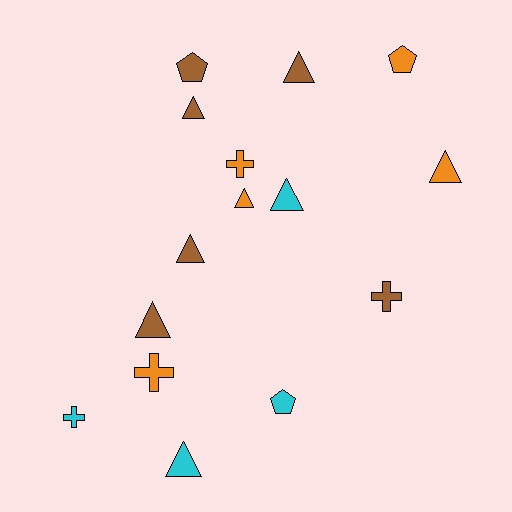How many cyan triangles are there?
There are 2 cyan triangles.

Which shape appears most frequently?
Triangle, with 8 objects.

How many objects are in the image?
There are 15 objects.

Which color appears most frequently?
Brown, with 6 objects.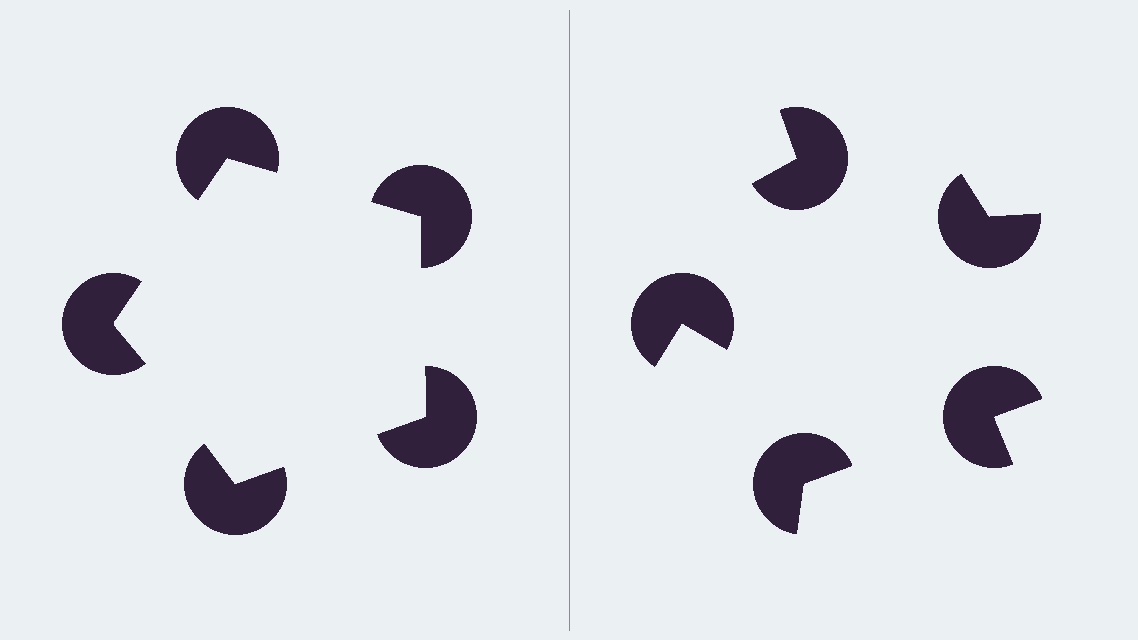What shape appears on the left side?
An illusory pentagon.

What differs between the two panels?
The pac-man discs are positioned identically on both sides; only the wedge orientations differ. On the left they align to a pentagon; on the right they are misaligned.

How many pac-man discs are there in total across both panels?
10 — 5 on each side.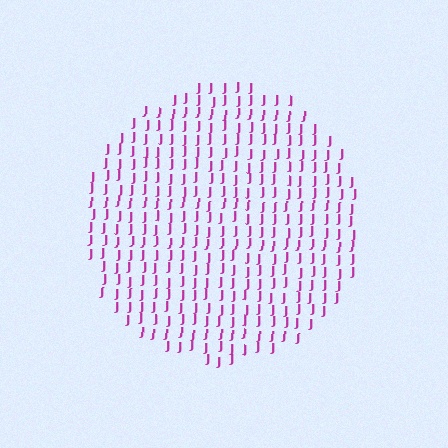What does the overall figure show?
The overall figure shows a circle.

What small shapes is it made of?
It is made of small letter J's.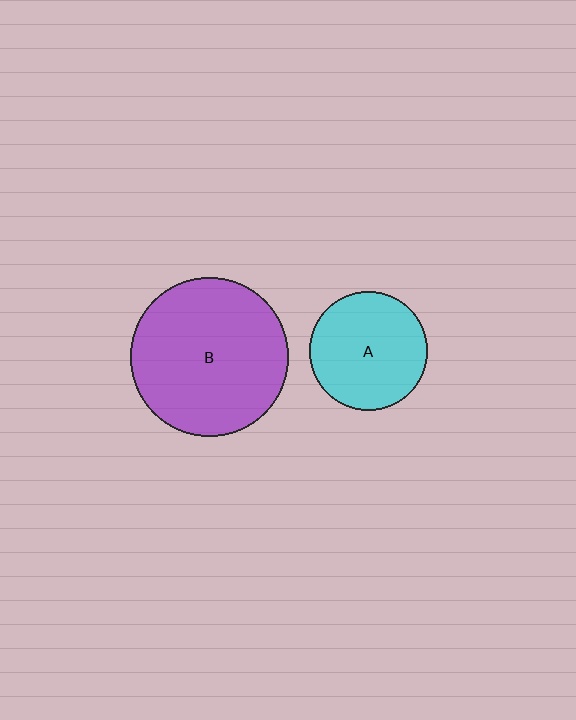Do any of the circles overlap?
No, none of the circles overlap.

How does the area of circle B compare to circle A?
Approximately 1.8 times.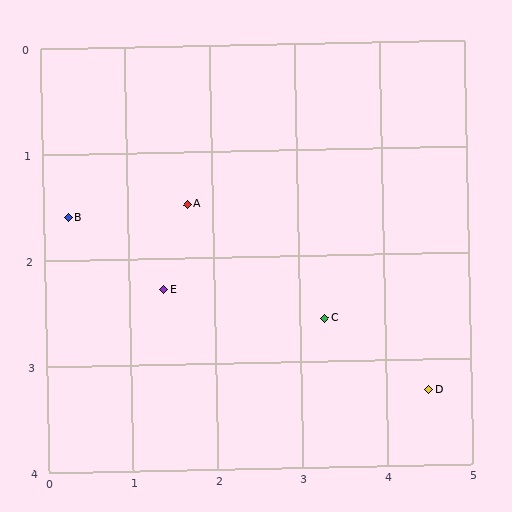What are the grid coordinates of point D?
Point D is at approximately (4.5, 3.3).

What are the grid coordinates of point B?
Point B is at approximately (0.3, 1.6).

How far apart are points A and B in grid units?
Points A and B are about 1.4 grid units apart.